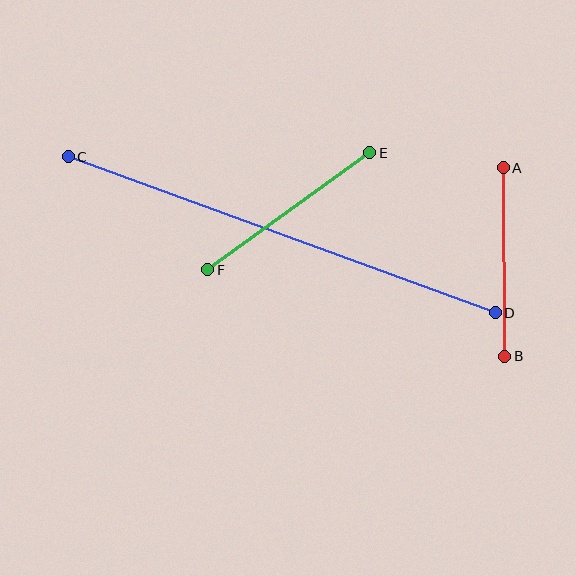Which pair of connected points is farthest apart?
Points C and D are farthest apart.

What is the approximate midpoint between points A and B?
The midpoint is at approximately (504, 262) pixels.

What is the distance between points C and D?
The distance is approximately 454 pixels.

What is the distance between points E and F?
The distance is approximately 200 pixels.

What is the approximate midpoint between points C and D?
The midpoint is at approximately (282, 235) pixels.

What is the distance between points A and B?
The distance is approximately 189 pixels.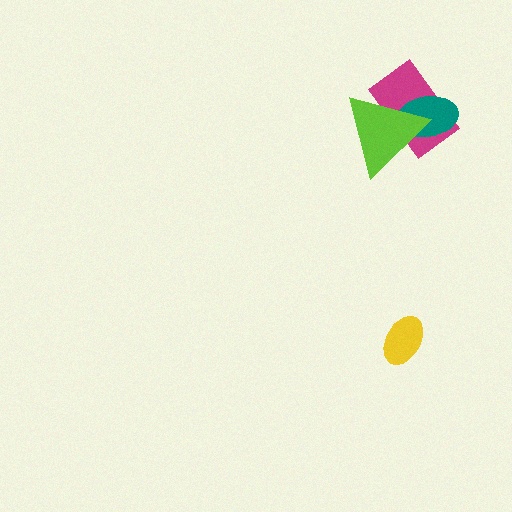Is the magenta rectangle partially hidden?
Yes, it is partially covered by another shape.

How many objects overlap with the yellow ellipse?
0 objects overlap with the yellow ellipse.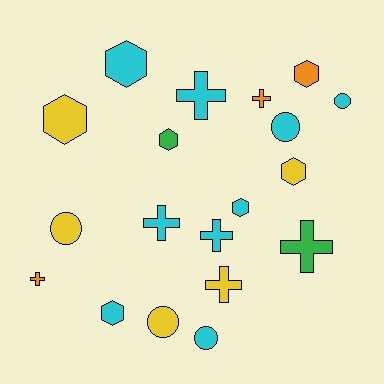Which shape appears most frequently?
Hexagon, with 7 objects.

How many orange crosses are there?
There are 2 orange crosses.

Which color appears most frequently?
Cyan, with 9 objects.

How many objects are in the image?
There are 19 objects.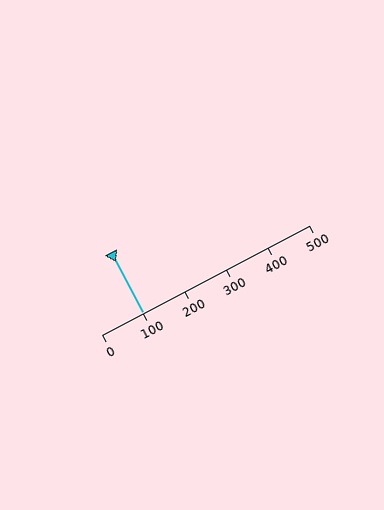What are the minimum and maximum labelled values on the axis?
The axis runs from 0 to 500.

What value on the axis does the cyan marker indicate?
The marker indicates approximately 100.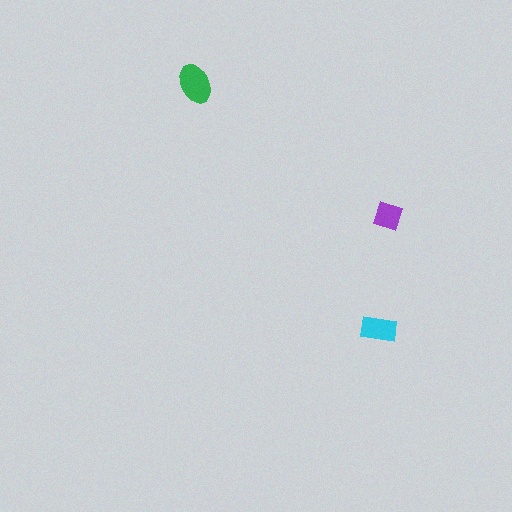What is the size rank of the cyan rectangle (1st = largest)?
2nd.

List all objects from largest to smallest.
The green ellipse, the cyan rectangle, the purple diamond.